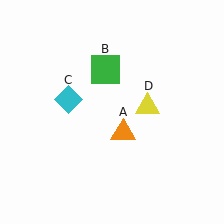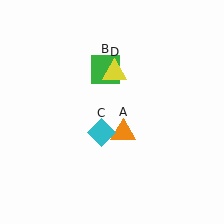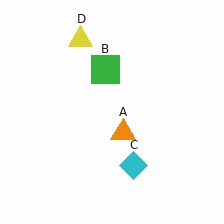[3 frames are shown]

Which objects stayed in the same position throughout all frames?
Orange triangle (object A) and green square (object B) remained stationary.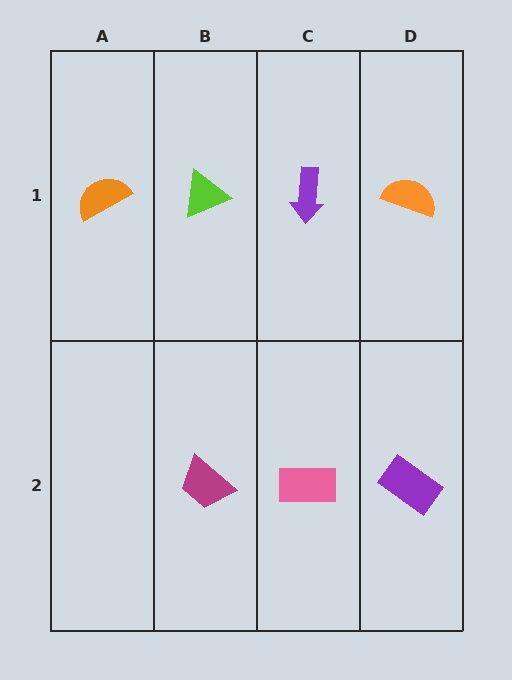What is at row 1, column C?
A purple arrow.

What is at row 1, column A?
An orange semicircle.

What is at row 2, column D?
A purple rectangle.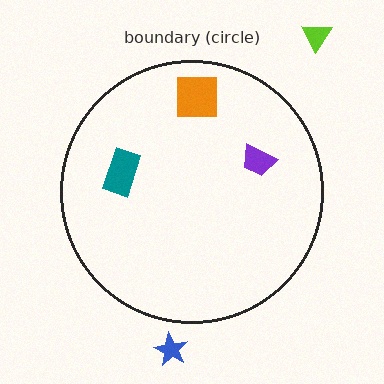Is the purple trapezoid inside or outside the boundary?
Inside.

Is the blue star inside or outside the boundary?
Outside.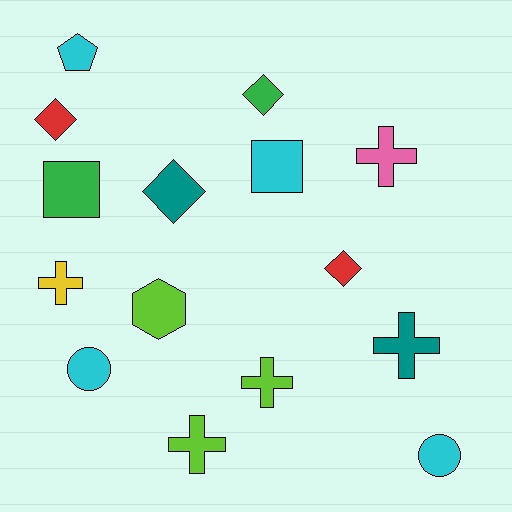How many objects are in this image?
There are 15 objects.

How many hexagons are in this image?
There is 1 hexagon.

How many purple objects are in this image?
There are no purple objects.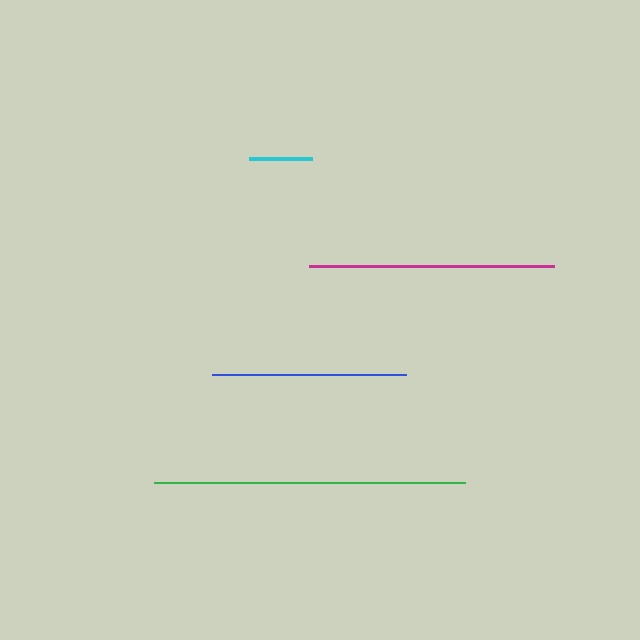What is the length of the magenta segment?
The magenta segment is approximately 246 pixels long.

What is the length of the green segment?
The green segment is approximately 311 pixels long.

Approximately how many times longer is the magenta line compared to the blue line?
The magenta line is approximately 1.3 times the length of the blue line.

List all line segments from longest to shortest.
From longest to shortest: green, magenta, blue, cyan.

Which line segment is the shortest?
The cyan line is the shortest at approximately 63 pixels.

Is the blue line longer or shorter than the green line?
The green line is longer than the blue line.